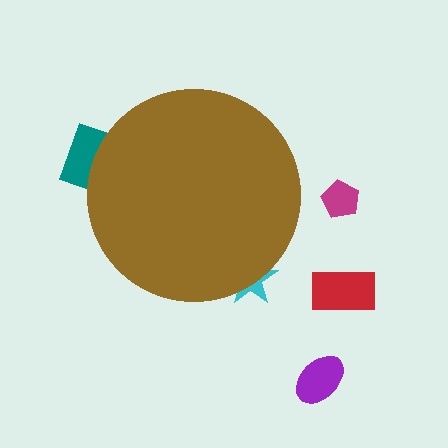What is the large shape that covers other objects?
A brown circle.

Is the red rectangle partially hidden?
No, the red rectangle is fully visible.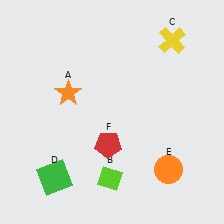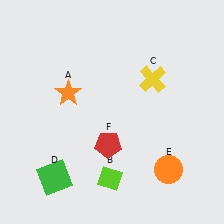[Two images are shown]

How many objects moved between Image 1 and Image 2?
1 object moved between the two images.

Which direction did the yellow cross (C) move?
The yellow cross (C) moved down.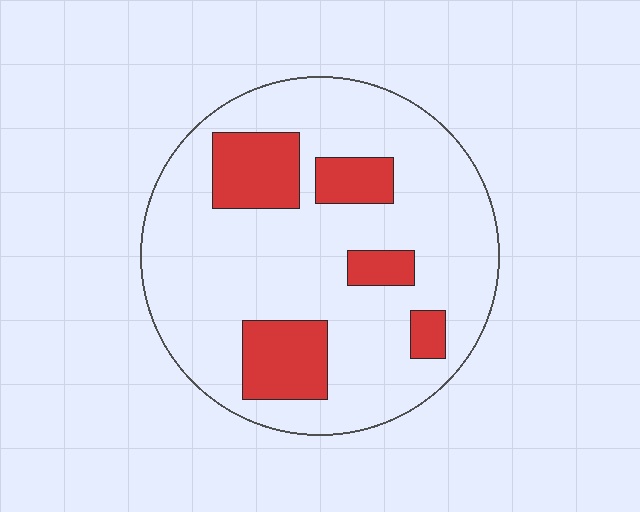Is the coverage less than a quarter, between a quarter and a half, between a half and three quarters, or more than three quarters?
Less than a quarter.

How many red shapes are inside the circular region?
5.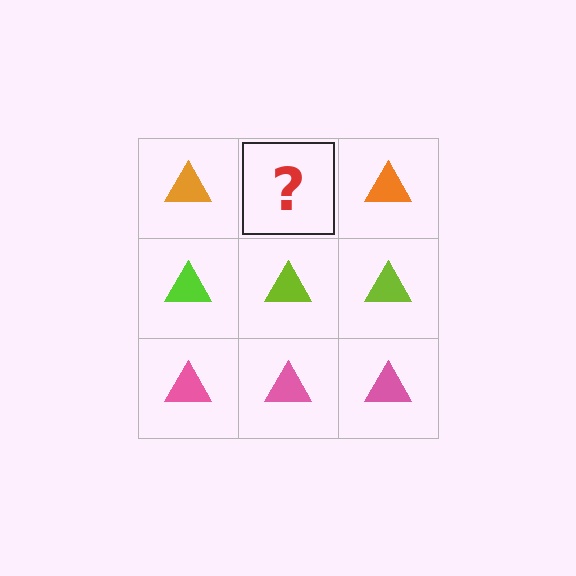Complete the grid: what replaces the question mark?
The question mark should be replaced with an orange triangle.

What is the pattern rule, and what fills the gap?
The rule is that each row has a consistent color. The gap should be filled with an orange triangle.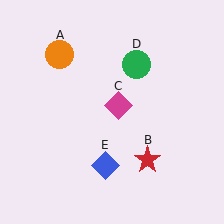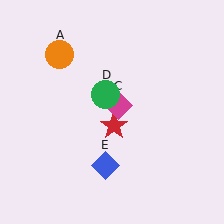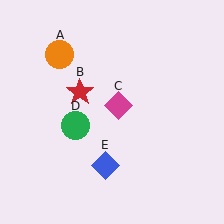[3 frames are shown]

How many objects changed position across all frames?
2 objects changed position: red star (object B), green circle (object D).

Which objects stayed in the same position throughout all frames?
Orange circle (object A) and magenta diamond (object C) and blue diamond (object E) remained stationary.